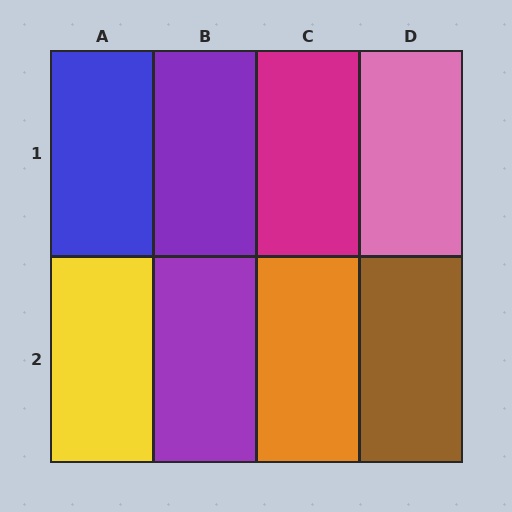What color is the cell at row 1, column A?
Blue.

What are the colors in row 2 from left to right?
Yellow, purple, orange, brown.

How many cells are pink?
1 cell is pink.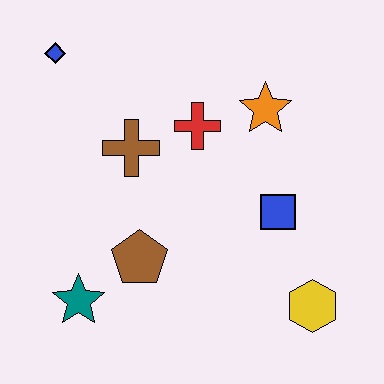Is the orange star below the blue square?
No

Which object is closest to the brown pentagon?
The teal star is closest to the brown pentagon.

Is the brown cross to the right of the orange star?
No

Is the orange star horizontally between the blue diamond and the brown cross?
No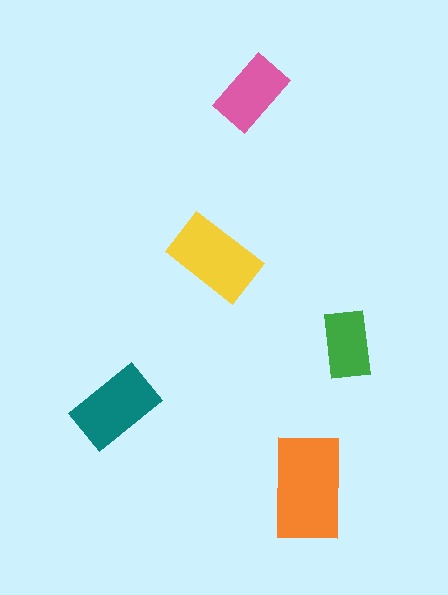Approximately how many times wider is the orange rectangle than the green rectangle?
About 1.5 times wider.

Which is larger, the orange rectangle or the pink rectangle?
The orange one.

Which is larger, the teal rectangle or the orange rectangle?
The orange one.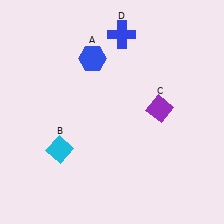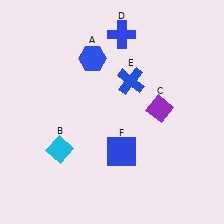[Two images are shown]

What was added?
A blue cross (E), a blue square (F) were added in Image 2.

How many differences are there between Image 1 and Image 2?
There are 2 differences between the two images.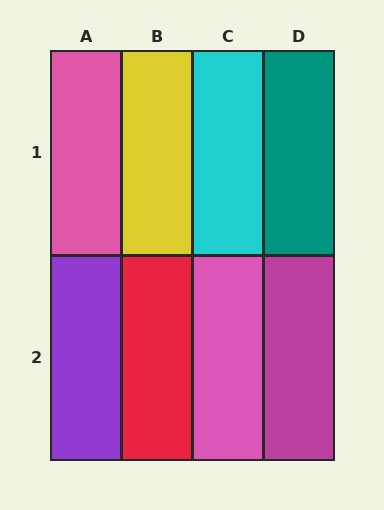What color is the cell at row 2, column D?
Magenta.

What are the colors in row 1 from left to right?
Pink, yellow, cyan, teal.